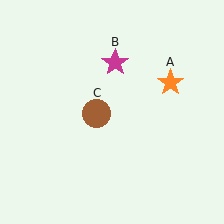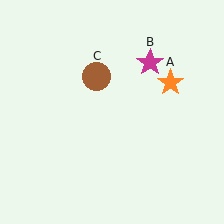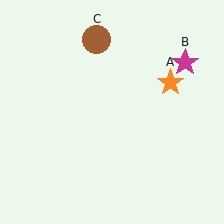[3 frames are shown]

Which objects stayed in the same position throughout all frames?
Orange star (object A) remained stationary.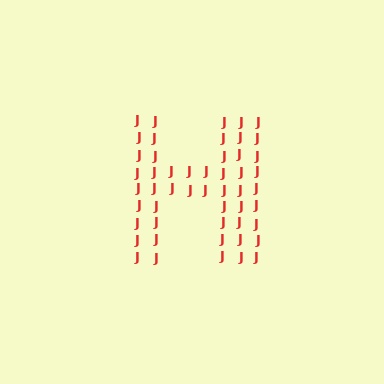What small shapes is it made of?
It is made of small letter J's.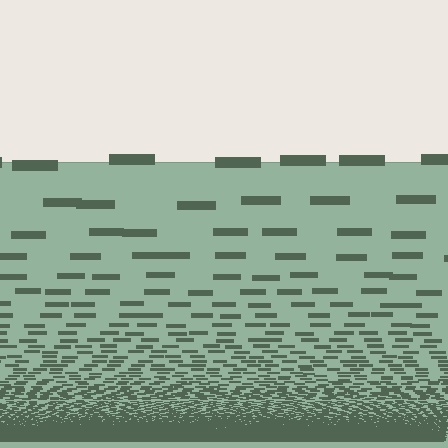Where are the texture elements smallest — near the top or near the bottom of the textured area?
Near the bottom.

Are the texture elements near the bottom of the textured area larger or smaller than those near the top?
Smaller. The gradient is inverted — elements near the bottom are smaller and denser.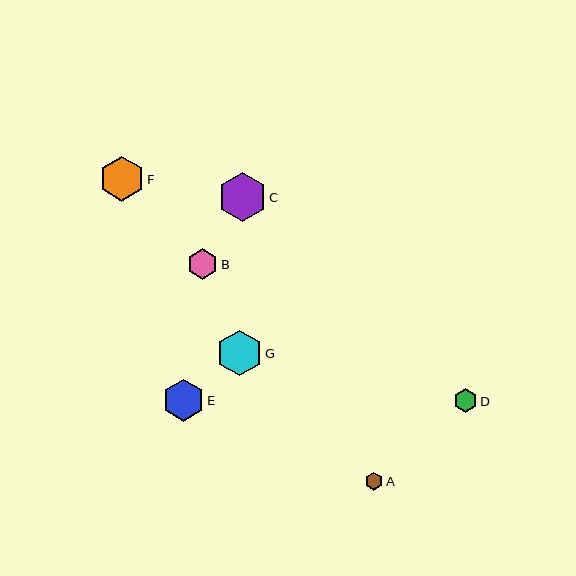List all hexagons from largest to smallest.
From largest to smallest: C, G, F, E, B, D, A.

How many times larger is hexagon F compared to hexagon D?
Hexagon F is approximately 1.9 times the size of hexagon D.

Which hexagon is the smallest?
Hexagon A is the smallest with a size of approximately 18 pixels.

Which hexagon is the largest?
Hexagon C is the largest with a size of approximately 49 pixels.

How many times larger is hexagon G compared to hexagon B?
Hexagon G is approximately 1.5 times the size of hexagon B.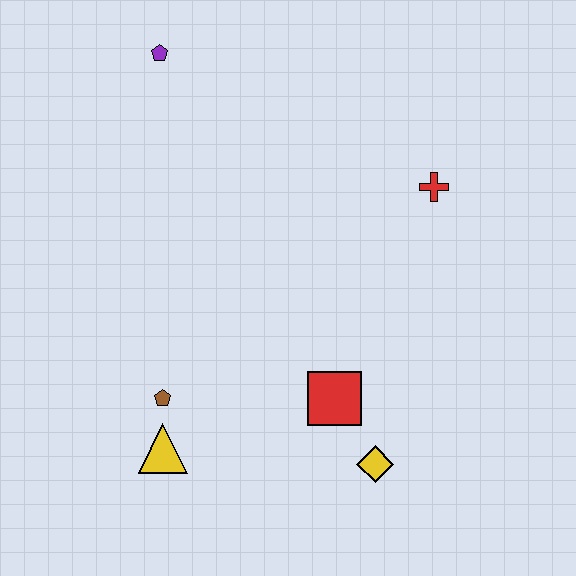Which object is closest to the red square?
The yellow diamond is closest to the red square.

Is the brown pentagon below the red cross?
Yes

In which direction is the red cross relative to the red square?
The red cross is above the red square.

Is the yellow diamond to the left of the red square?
No